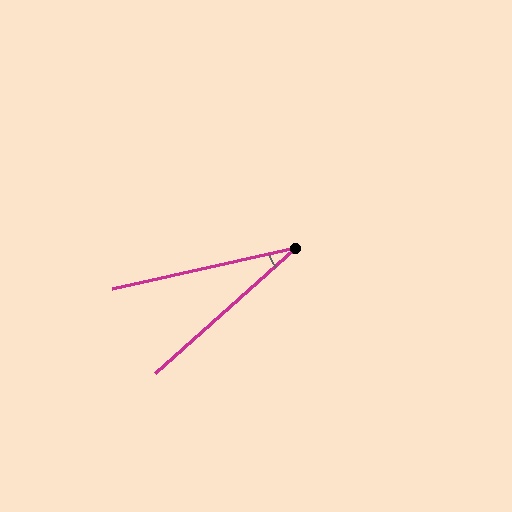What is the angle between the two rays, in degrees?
Approximately 29 degrees.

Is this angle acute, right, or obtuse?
It is acute.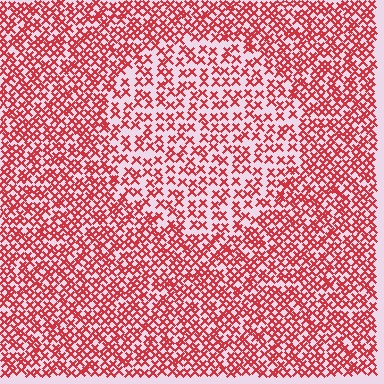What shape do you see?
I see a circle.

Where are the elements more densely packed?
The elements are more densely packed outside the circle boundary.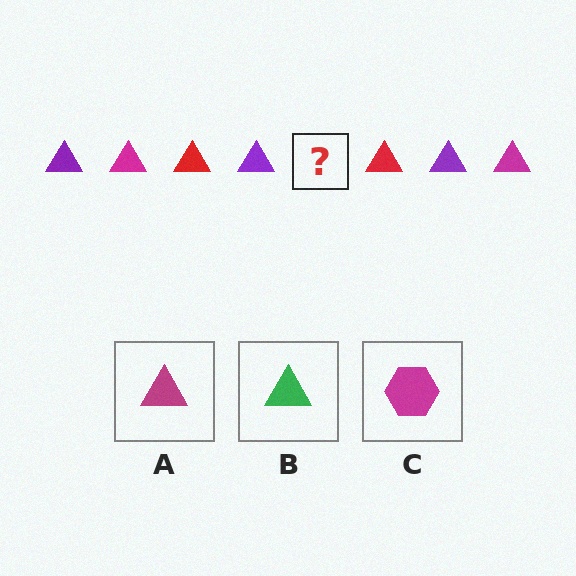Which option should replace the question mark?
Option A.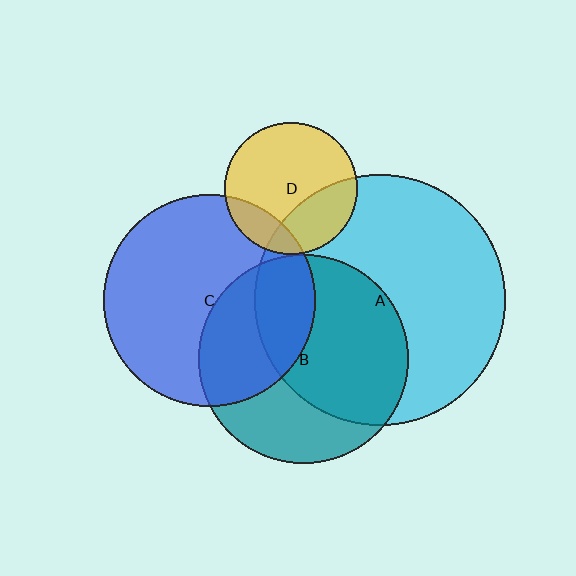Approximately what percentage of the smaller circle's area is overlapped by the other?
Approximately 20%.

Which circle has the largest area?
Circle A (cyan).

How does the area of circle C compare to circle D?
Approximately 2.6 times.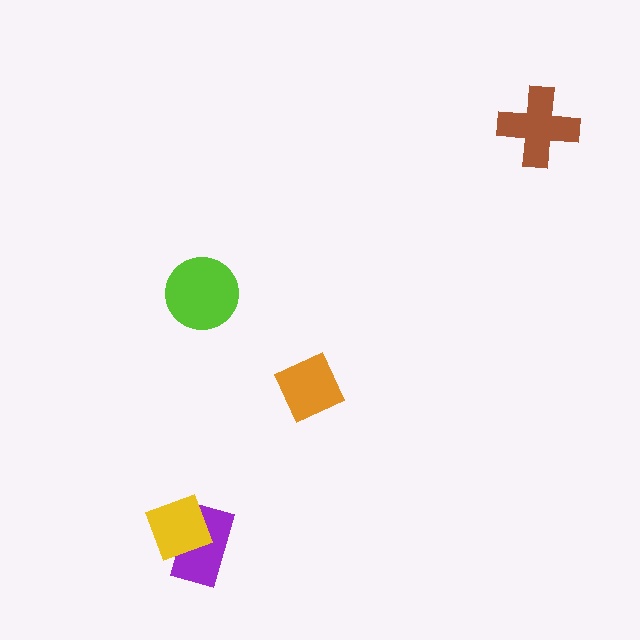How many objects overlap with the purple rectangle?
1 object overlaps with the purple rectangle.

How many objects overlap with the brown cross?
0 objects overlap with the brown cross.